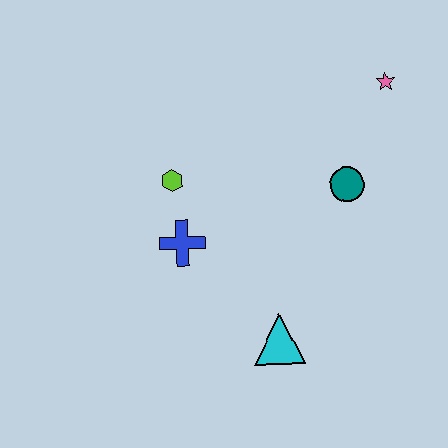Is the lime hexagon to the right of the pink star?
No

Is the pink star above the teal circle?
Yes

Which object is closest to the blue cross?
The lime hexagon is closest to the blue cross.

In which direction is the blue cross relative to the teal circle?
The blue cross is to the left of the teal circle.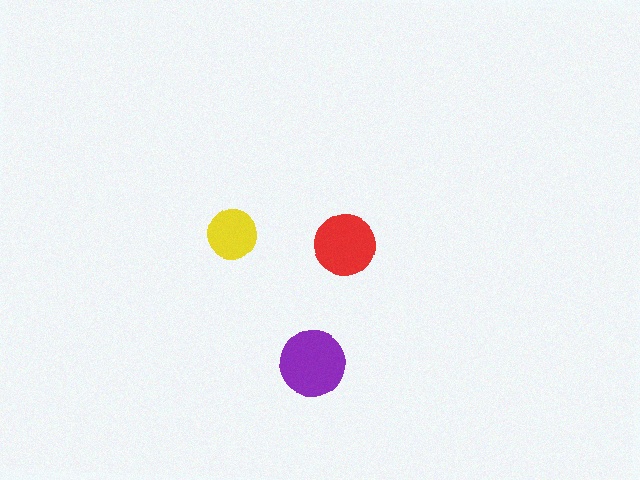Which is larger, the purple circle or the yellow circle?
The purple one.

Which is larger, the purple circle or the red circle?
The purple one.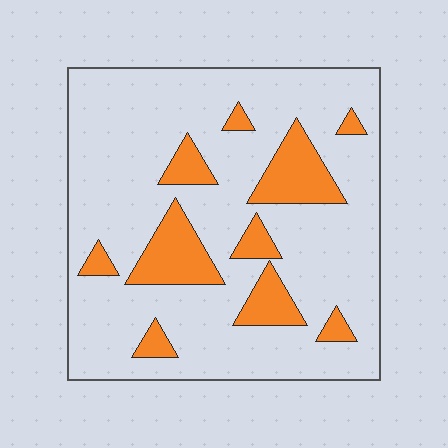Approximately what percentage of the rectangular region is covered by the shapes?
Approximately 20%.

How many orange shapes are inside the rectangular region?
10.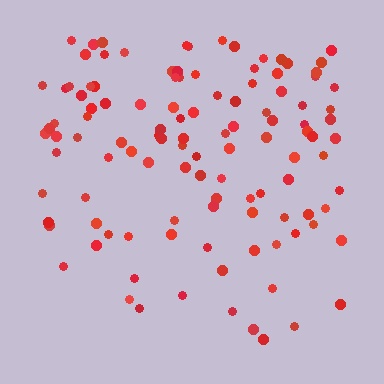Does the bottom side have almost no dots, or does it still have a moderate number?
Still a moderate number, just noticeably fewer than the top.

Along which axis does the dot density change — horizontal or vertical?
Vertical.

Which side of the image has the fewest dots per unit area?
The bottom.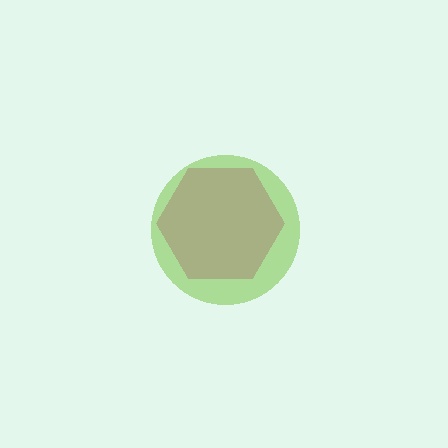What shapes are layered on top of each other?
The layered shapes are: a magenta hexagon, a lime circle.